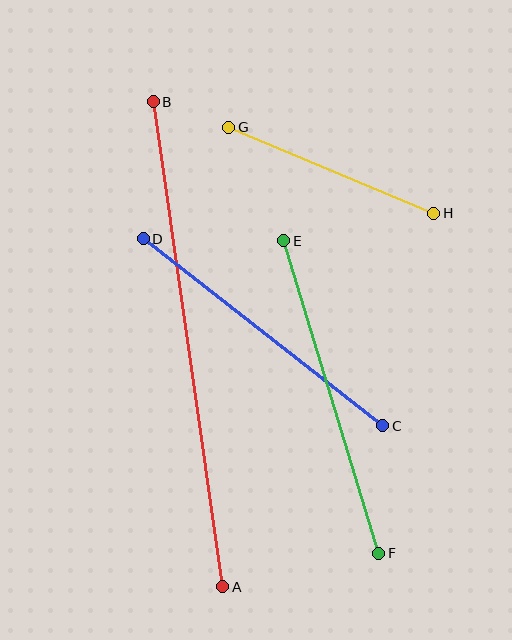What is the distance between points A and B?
The distance is approximately 490 pixels.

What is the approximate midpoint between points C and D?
The midpoint is at approximately (263, 332) pixels.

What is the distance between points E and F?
The distance is approximately 326 pixels.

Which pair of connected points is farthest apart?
Points A and B are farthest apart.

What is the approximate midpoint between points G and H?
The midpoint is at approximately (331, 170) pixels.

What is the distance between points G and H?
The distance is approximately 222 pixels.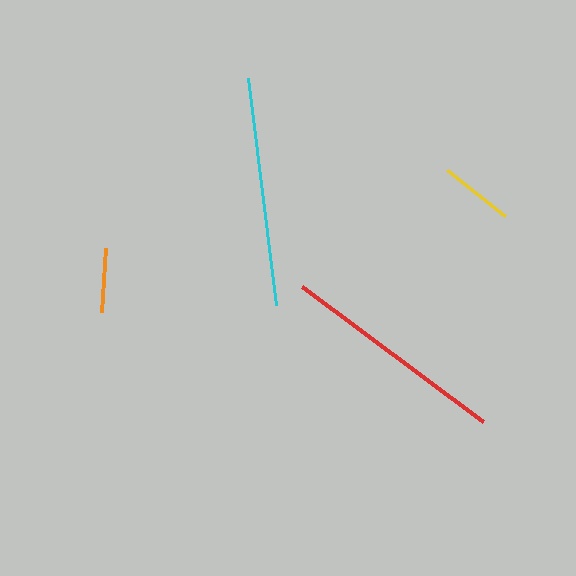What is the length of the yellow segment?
The yellow segment is approximately 74 pixels long.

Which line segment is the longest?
The cyan line is the longest at approximately 228 pixels.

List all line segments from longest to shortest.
From longest to shortest: cyan, red, yellow, orange.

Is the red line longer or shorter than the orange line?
The red line is longer than the orange line.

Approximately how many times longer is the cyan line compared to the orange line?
The cyan line is approximately 3.6 times the length of the orange line.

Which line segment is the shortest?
The orange line is the shortest at approximately 64 pixels.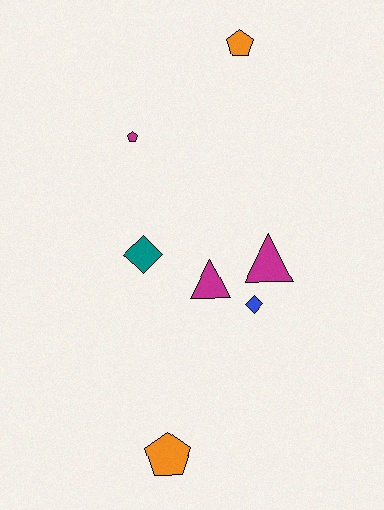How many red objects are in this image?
There are no red objects.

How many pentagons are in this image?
There are 3 pentagons.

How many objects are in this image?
There are 7 objects.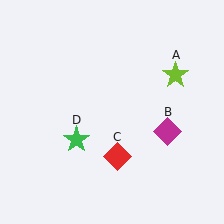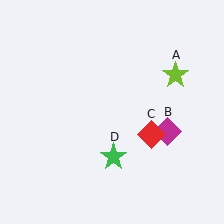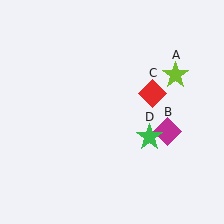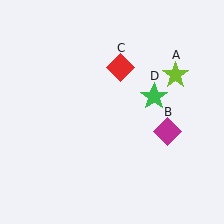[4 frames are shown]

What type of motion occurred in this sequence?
The red diamond (object C), green star (object D) rotated counterclockwise around the center of the scene.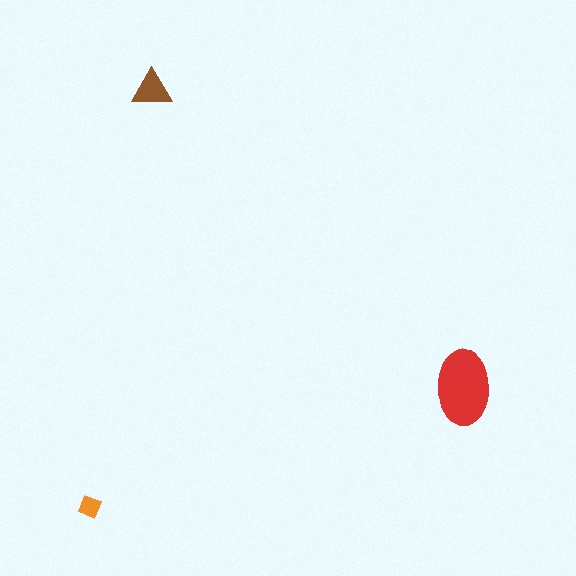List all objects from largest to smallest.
The red ellipse, the brown triangle, the orange diamond.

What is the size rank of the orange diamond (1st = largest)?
3rd.